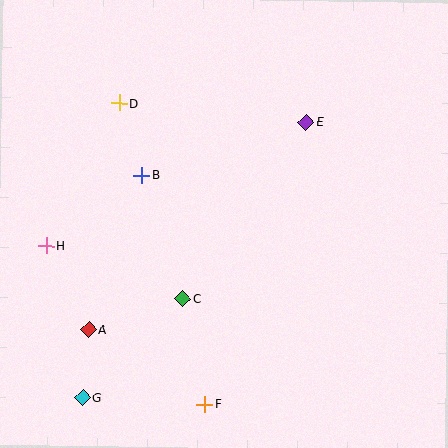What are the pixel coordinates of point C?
Point C is at (183, 299).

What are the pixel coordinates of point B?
Point B is at (142, 175).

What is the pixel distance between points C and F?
The distance between C and F is 108 pixels.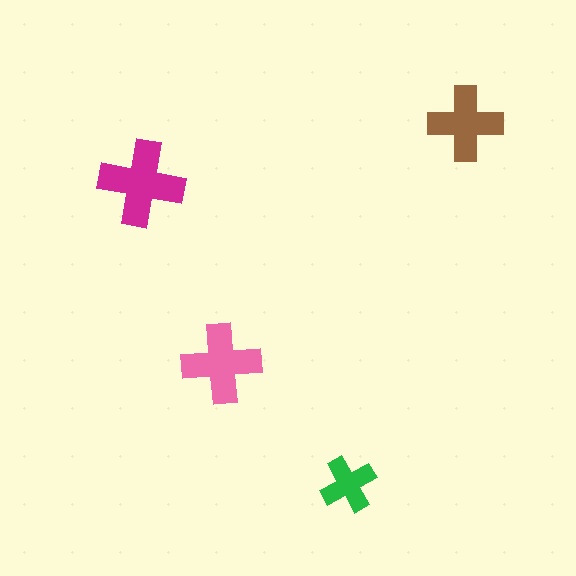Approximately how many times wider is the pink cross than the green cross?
About 1.5 times wider.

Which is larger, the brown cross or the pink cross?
The pink one.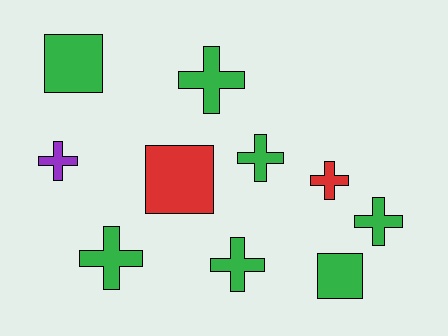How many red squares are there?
There is 1 red square.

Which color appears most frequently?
Green, with 7 objects.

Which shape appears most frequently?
Cross, with 7 objects.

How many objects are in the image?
There are 10 objects.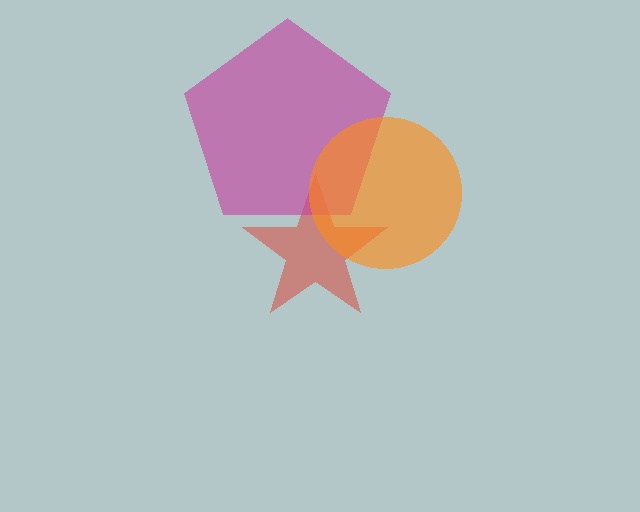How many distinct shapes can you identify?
There are 3 distinct shapes: a red star, a magenta pentagon, an orange circle.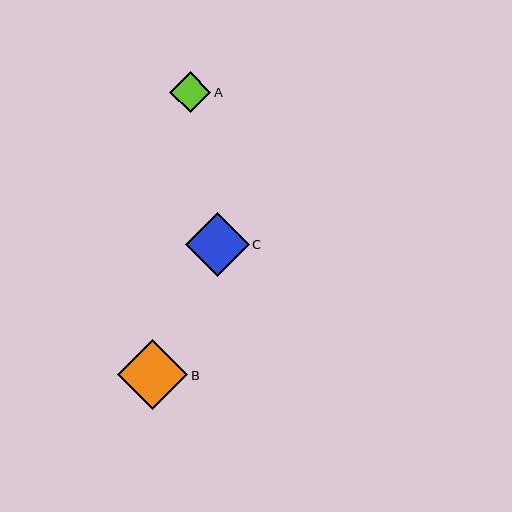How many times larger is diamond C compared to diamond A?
Diamond C is approximately 1.6 times the size of diamond A.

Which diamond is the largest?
Diamond B is the largest with a size of approximately 70 pixels.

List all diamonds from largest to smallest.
From largest to smallest: B, C, A.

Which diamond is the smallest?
Diamond A is the smallest with a size of approximately 41 pixels.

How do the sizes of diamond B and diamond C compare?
Diamond B and diamond C are approximately the same size.